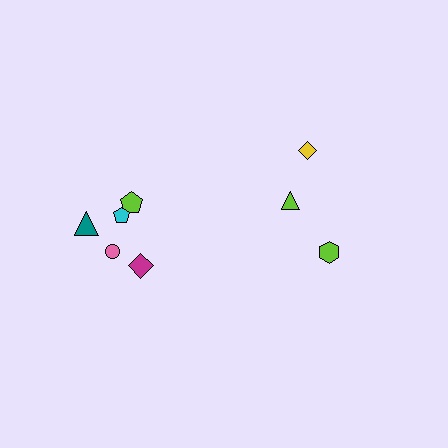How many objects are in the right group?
There are 3 objects.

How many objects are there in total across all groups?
There are 8 objects.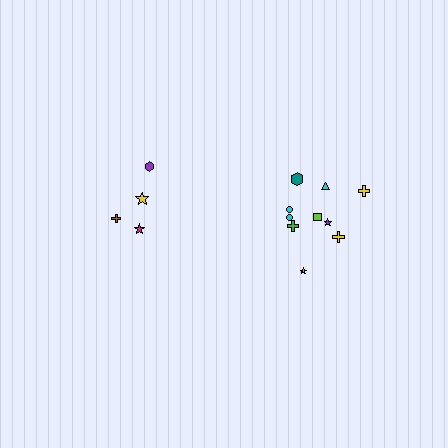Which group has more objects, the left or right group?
The right group.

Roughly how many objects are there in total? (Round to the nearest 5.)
Roughly 15 objects in total.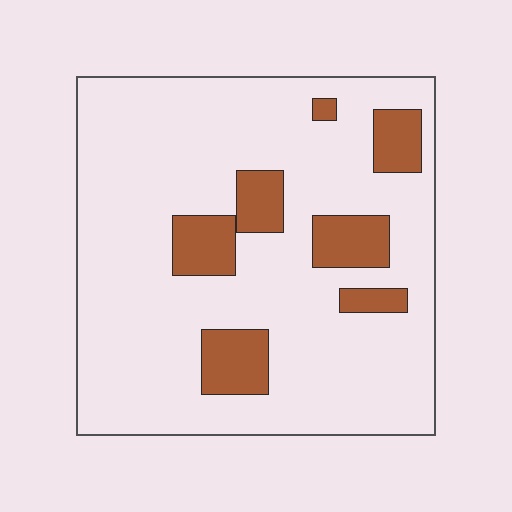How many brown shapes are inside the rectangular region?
7.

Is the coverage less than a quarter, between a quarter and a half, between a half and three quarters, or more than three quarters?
Less than a quarter.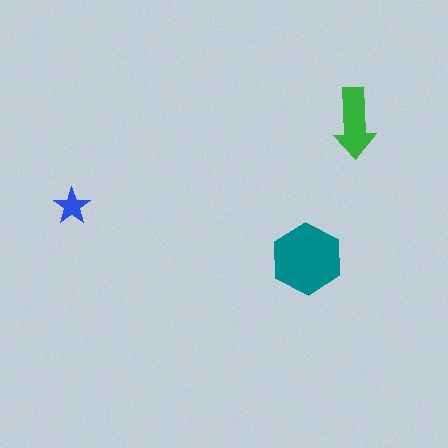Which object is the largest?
The teal hexagon.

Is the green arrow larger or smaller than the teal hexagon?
Smaller.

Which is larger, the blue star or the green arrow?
The green arrow.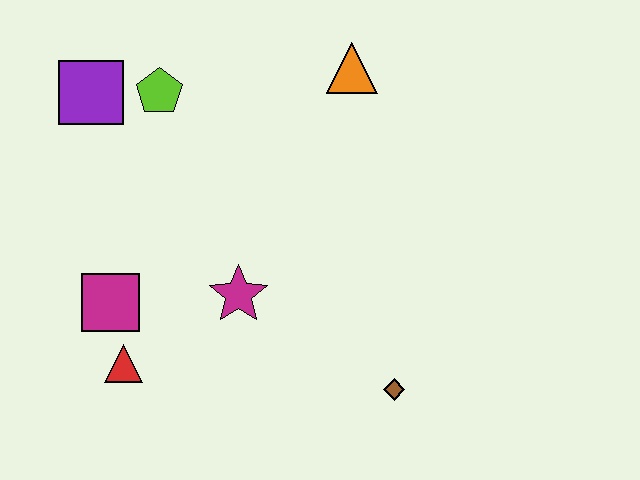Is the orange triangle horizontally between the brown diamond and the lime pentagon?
Yes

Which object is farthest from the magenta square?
The orange triangle is farthest from the magenta square.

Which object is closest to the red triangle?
The magenta square is closest to the red triangle.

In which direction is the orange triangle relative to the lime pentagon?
The orange triangle is to the right of the lime pentagon.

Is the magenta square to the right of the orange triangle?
No